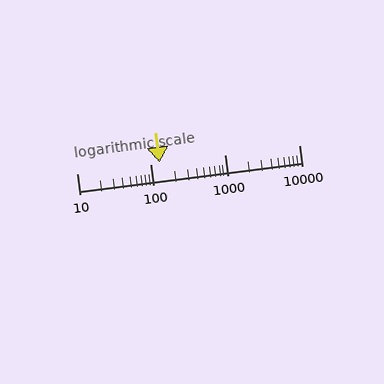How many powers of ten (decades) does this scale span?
The scale spans 3 decades, from 10 to 10000.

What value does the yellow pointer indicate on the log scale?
The pointer indicates approximately 130.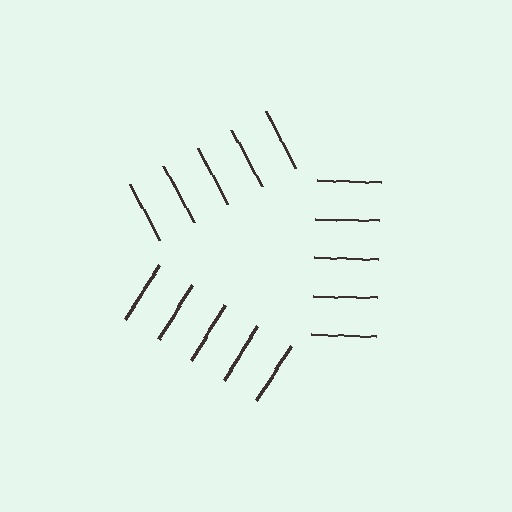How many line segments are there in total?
15 — 5 along each of the 3 edges.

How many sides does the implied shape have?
3 sides — the line-ends trace a triangle.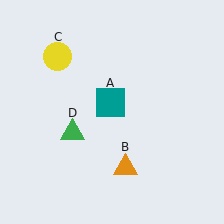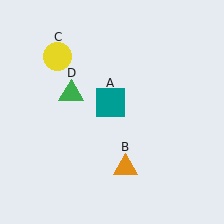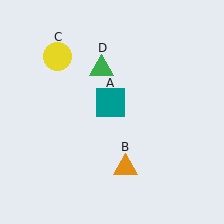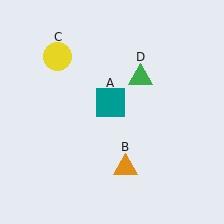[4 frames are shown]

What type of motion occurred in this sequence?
The green triangle (object D) rotated clockwise around the center of the scene.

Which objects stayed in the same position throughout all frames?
Teal square (object A) and orange triangle (object B) and yellow circle (object C) remained stationary.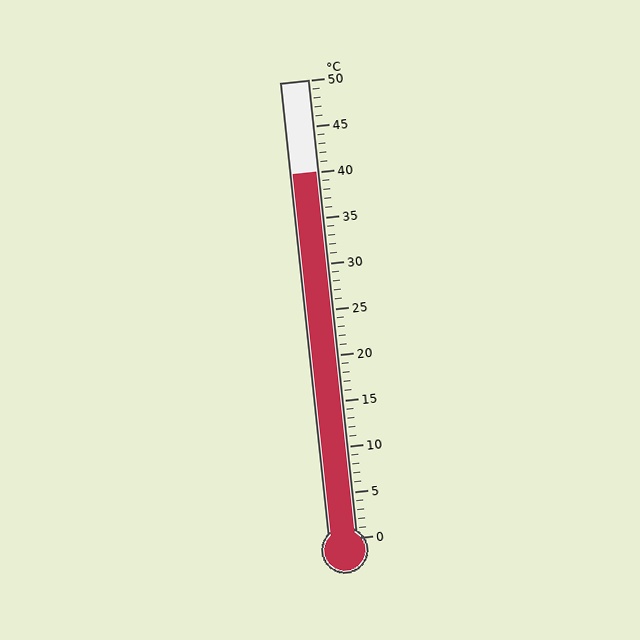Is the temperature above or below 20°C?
The temperature is above 20°C.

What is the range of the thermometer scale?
The thermometer scale ranges from 0°C to 50°C.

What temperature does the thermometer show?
The thermometer shows approximately 40°C.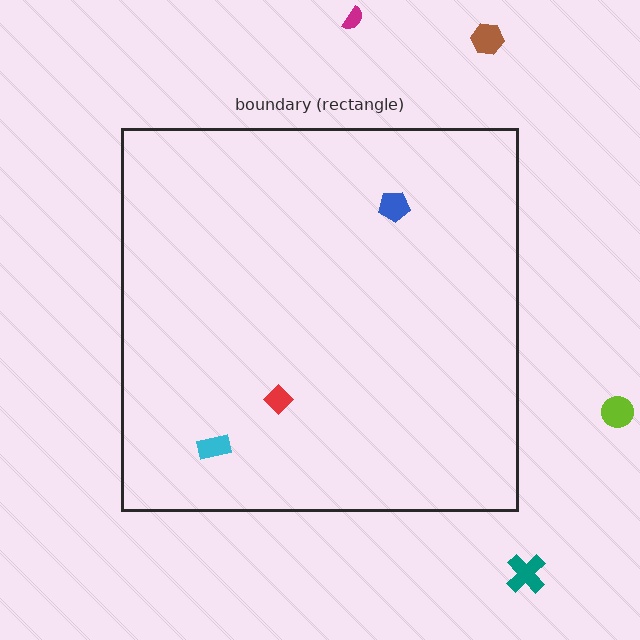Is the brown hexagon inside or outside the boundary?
Outside.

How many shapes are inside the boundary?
3 inside, 4 outside.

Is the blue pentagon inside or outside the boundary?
Inside.